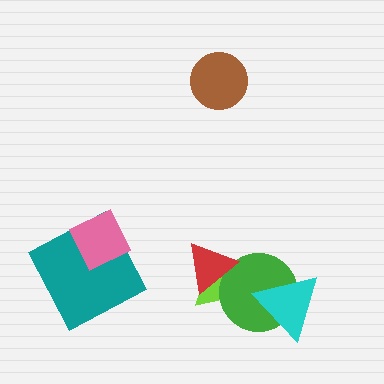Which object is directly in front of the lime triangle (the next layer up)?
The green circle is directly in front of the lime triangle.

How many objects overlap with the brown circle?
0 objects overlap with the brown circle.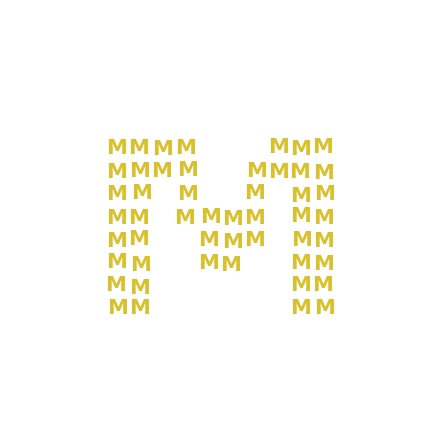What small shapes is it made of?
It is made of small letter M's.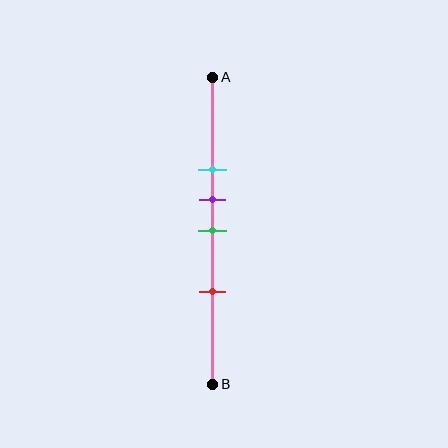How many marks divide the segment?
There are 4 marks dividing the segment.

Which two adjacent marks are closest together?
The purple and green marks are the closest adjacent pair.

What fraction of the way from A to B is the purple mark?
The purple mark is approximately 40% (0.4) of the way from A to B.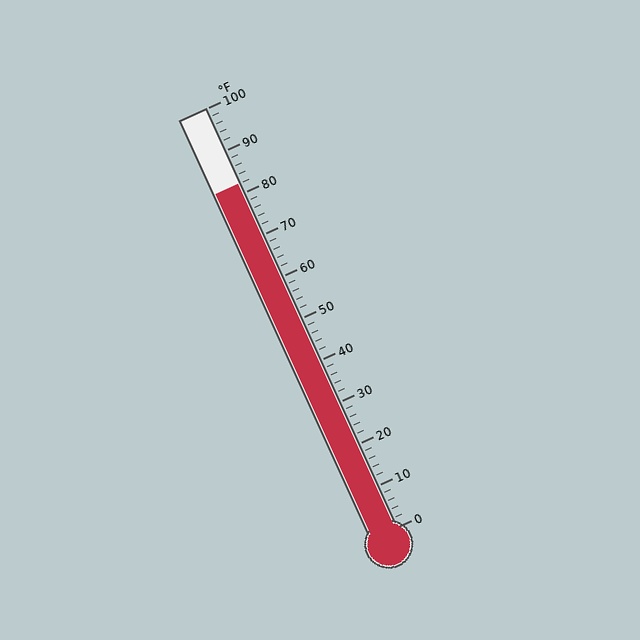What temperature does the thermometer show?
The thermometer shows approximately 82°F.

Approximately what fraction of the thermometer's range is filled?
The thermometer is filled to approximately 80% of its range.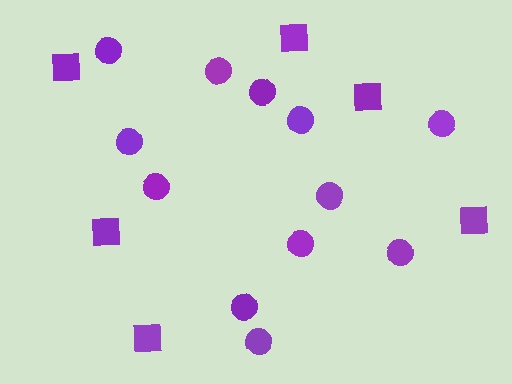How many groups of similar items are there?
There are 2 groups: one group of squares (6) and one group of circles (12).